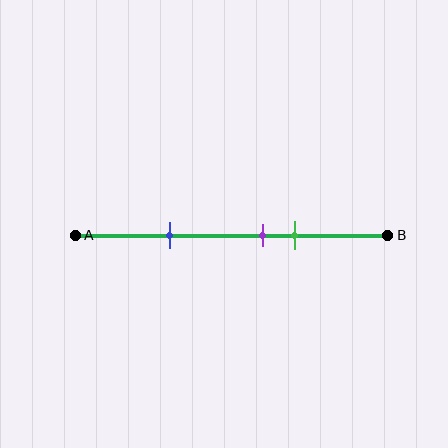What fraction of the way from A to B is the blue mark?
The blue mark is approximately 30% (0.3) of the way from A to B.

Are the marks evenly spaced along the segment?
No, the marks are not evenly spaced.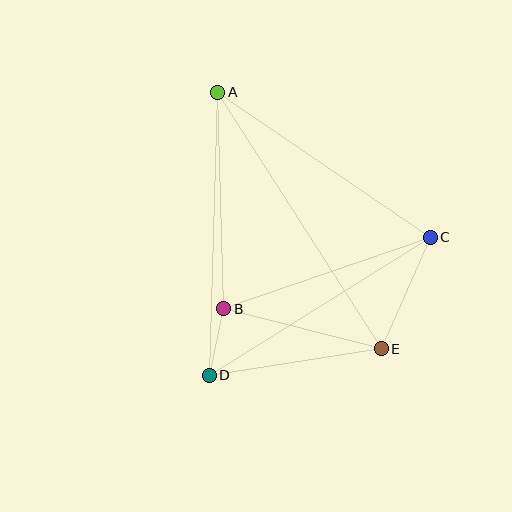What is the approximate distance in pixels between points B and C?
The distance between B and C is approximately 219 pixels.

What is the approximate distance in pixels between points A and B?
The distance between A and B is approximately 217 pixels.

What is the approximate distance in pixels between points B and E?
The distance between B and E is approximately 162 pixels.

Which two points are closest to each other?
Points B and D are closest to each other.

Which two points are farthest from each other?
Points A and E are farthest from each other.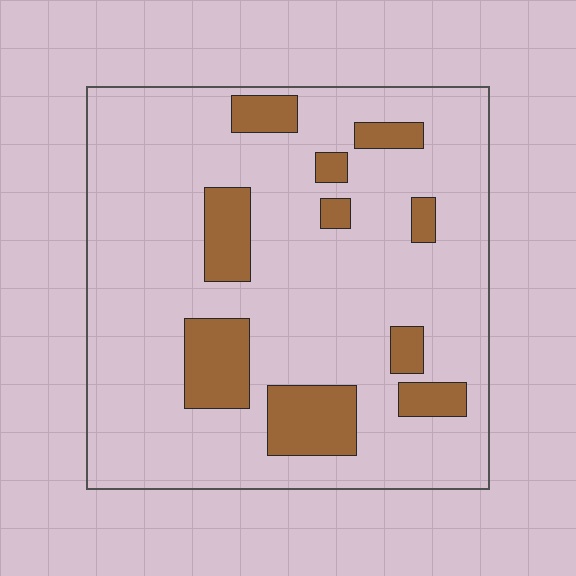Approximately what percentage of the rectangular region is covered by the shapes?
Approximately 15%.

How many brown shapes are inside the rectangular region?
10.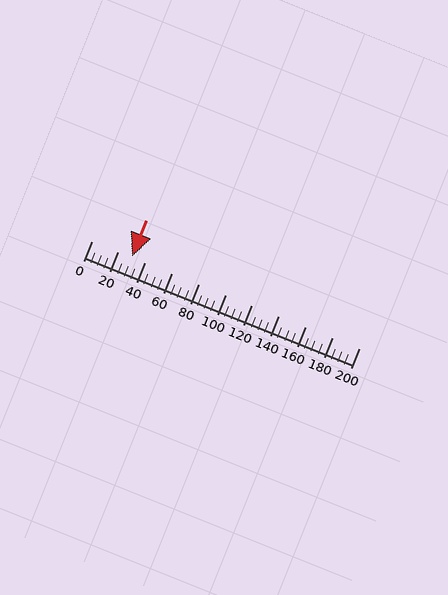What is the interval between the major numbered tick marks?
The major tick marks are spaced 20 units apart.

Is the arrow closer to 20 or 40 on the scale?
The arrow is closer to 40.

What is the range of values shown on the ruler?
The ruler shows values from 0 to 200.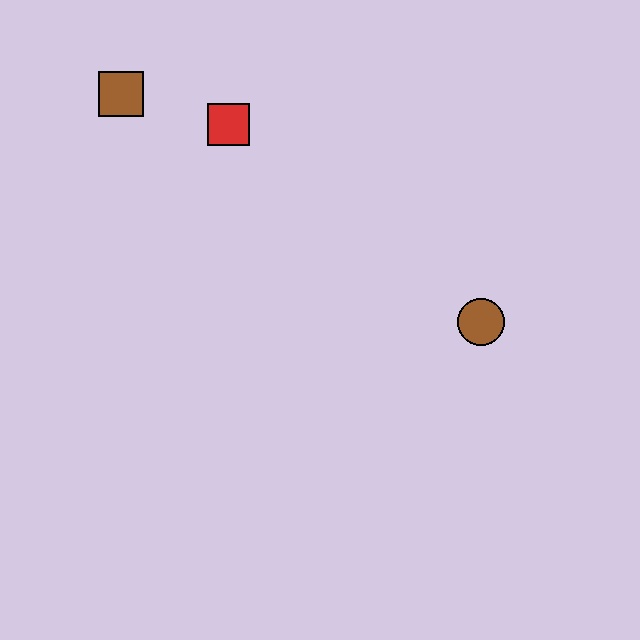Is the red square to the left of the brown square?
No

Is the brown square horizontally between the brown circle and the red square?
No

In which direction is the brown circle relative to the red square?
The brown circle is to the right of the red square.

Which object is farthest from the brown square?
The brown circle is farthest from the brown square.